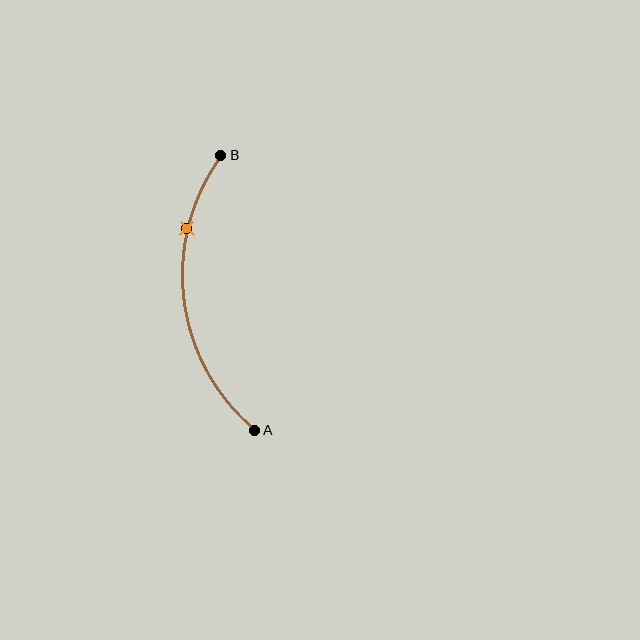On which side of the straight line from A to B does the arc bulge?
The arc bulges to the left of the straight line connecting A and B.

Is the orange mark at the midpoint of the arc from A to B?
No. The orange mark lies on the arc but is closer to endpoint B. The arc midpoint would be at the point on the curve equidistant along the arc from both A and B.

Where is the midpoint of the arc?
The arc midpoint is the point on the curve farthest from the straight line joining A and B. It sits to the left of that line.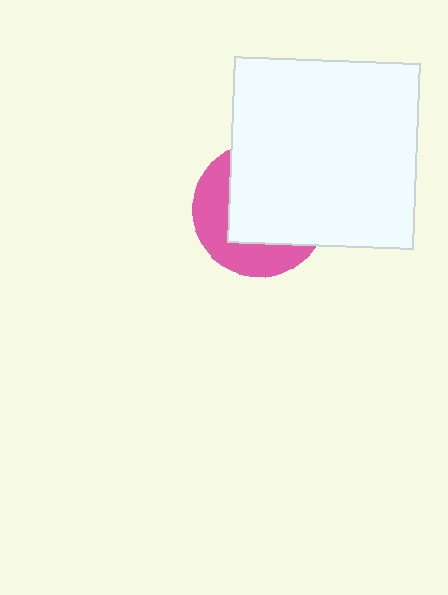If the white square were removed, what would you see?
You would see the complete pink circle.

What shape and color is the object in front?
The object in front is a white square.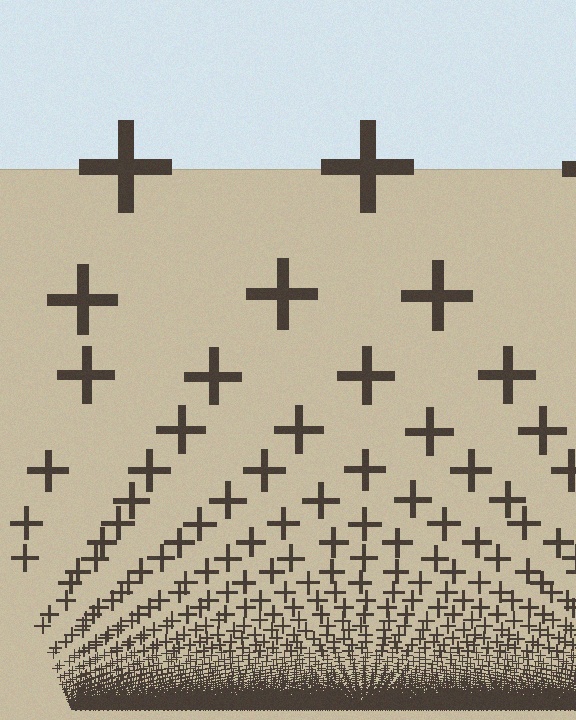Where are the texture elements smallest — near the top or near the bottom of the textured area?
Near the bottom.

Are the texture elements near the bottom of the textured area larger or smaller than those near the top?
Smaller. The gradient is inverted — elements near the bottom are smaller and denser.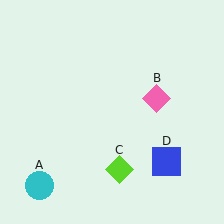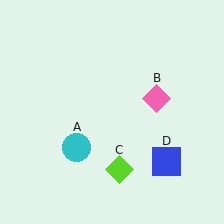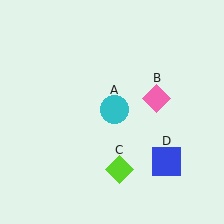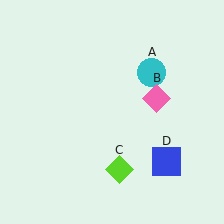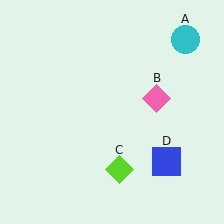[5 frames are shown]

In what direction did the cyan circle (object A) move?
The cyan circle (object A) moved up and to the right.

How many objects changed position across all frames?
1 object changed position: cyan circle (object A).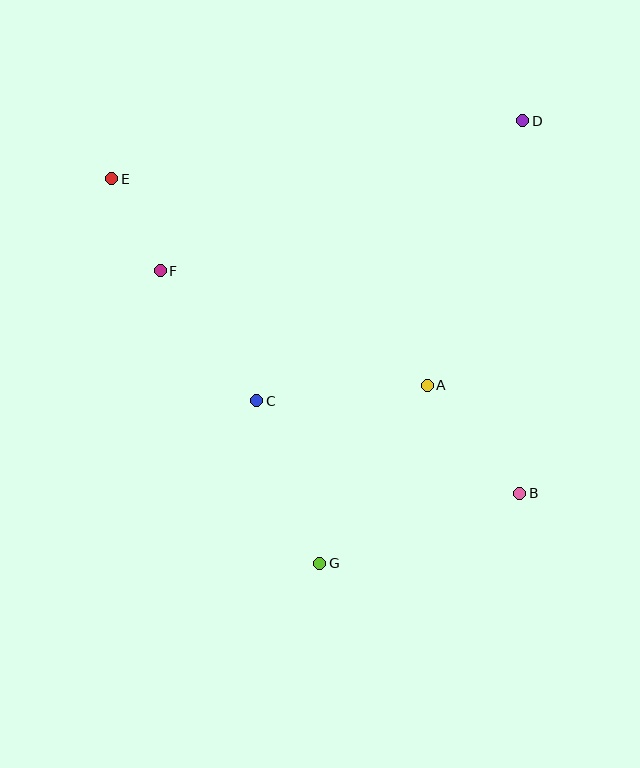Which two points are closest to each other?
Points E and F are closest to each other.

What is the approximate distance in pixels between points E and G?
The distance between E and G is approximately 437 pixels.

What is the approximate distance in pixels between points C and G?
The distance between C and G is approximately 174 pixels.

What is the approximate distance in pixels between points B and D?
The distance between B and D is approximately 372 pixels.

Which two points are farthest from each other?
Points B and E are farthest from each other.